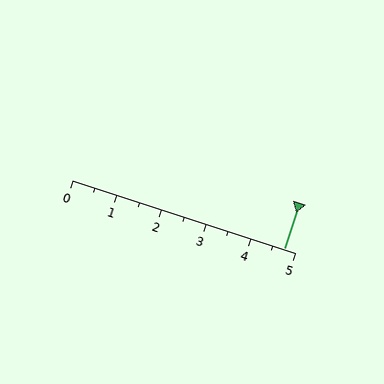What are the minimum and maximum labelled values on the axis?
The axis runs from 0 to 5.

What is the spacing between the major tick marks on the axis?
The major ticks are spaced 1 apart.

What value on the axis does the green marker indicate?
The marker indicates approximately 4.8.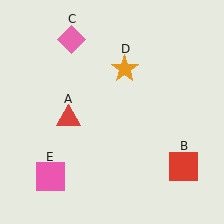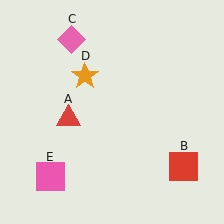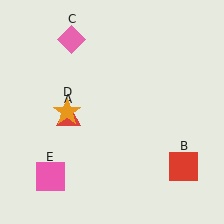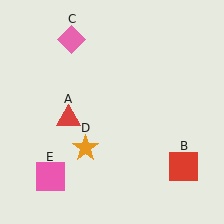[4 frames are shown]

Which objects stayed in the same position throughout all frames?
Red triangle (object A) and red square (object B) and pink diamond (object C) and pink square (object E) remained stationary.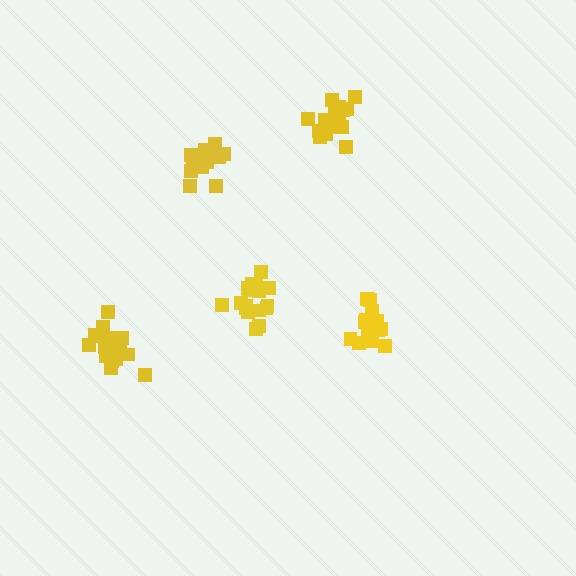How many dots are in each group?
Group 1: 15 dots, Group 2: 20 dots, Group 3: 20 dots, Group 4: 17 dots, Group 5: 17 dots (89 total).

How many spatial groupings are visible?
There are 5 spatial groupings.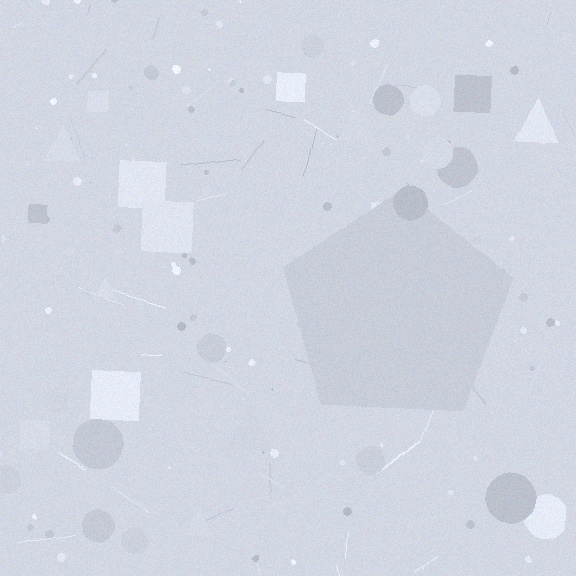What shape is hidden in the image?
A pentagon is hidden in the image.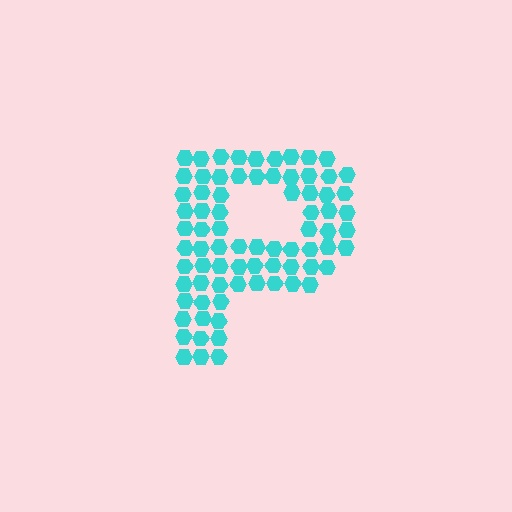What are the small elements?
The small elements are hexagons.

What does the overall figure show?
The overall figure shows the letter P.